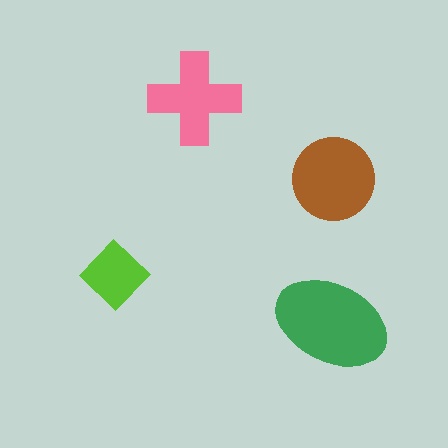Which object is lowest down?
The green ellipse is bottommost.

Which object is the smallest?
The lime diamond.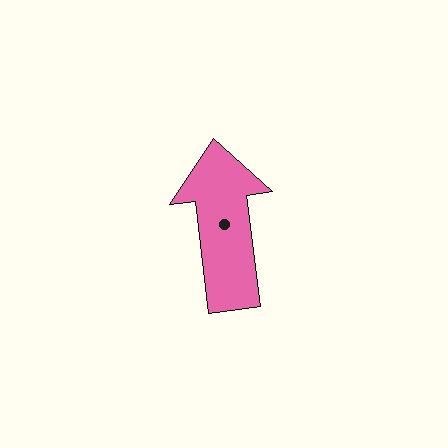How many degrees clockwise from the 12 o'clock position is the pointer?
Approximately 353 degrees.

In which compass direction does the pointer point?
North.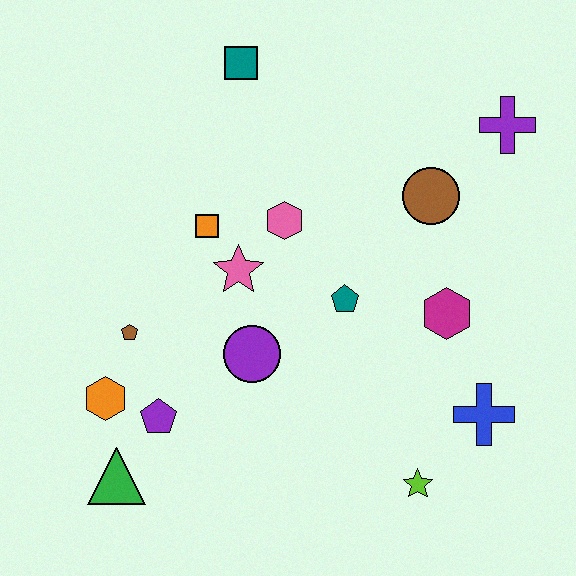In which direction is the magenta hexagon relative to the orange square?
The magenta hexagon is to the right of the orange square.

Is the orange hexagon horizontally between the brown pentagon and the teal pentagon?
No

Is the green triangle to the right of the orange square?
No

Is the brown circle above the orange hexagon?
Yes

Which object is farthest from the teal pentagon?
The green triangle is farthest from the teal pentagon.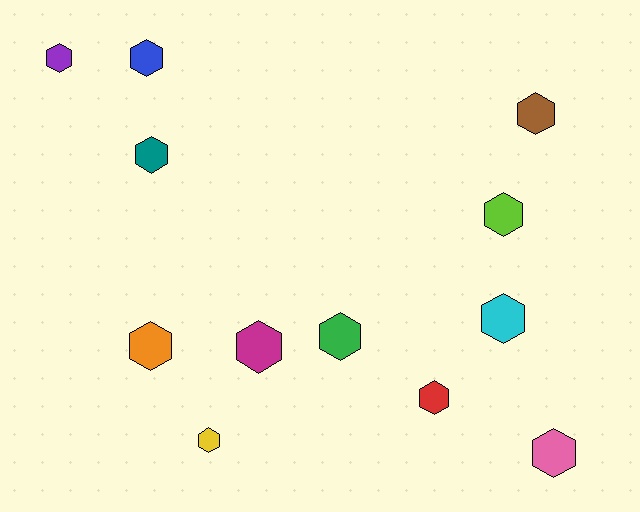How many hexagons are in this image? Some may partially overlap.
There are 12 hexagons.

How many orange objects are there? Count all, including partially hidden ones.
There is 1 orange object.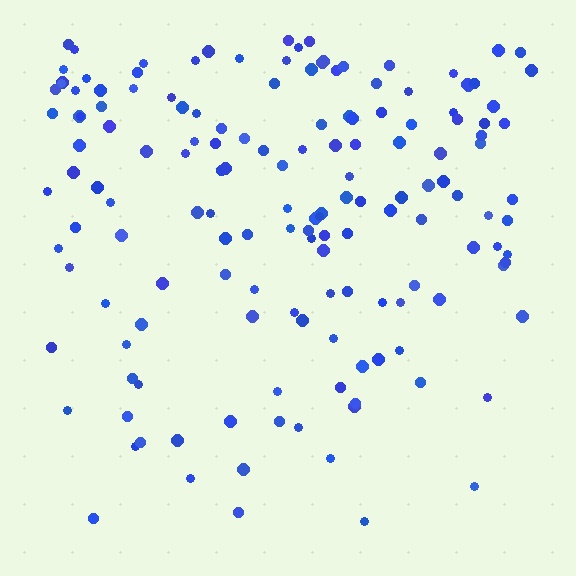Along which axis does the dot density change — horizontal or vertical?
Vertical.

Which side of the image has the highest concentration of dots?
The top.